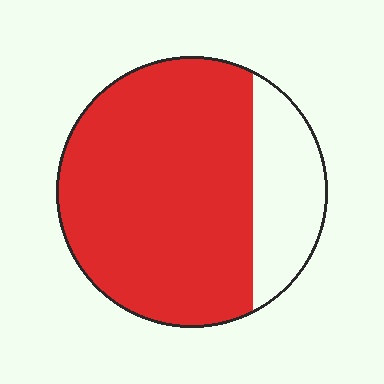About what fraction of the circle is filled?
About four fifths (4/5).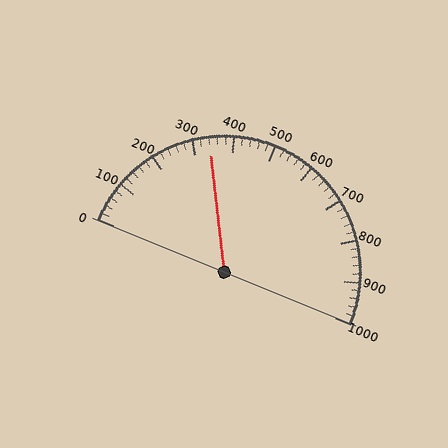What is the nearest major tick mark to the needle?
The nearest major tick mark is 300.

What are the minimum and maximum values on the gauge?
The gauge ranges from 0 to 1000.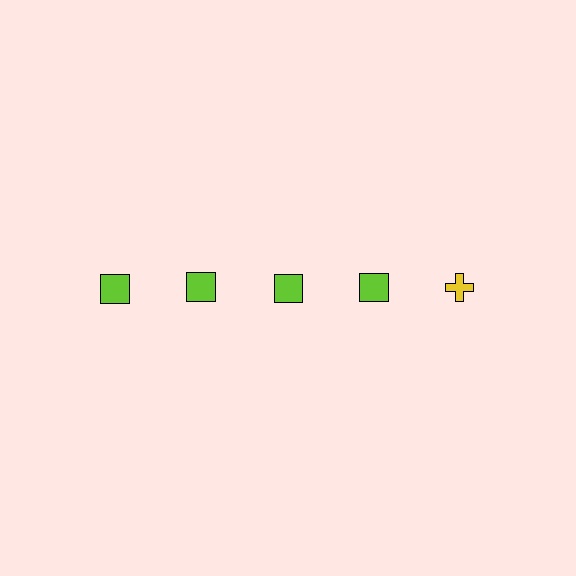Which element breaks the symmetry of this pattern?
The yellow cross in the top row, rightmost column breaks the symmetry. All other shapes are lime squares.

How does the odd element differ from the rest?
It differs in both color (yellow instead of lime) and shape (cross instead of square).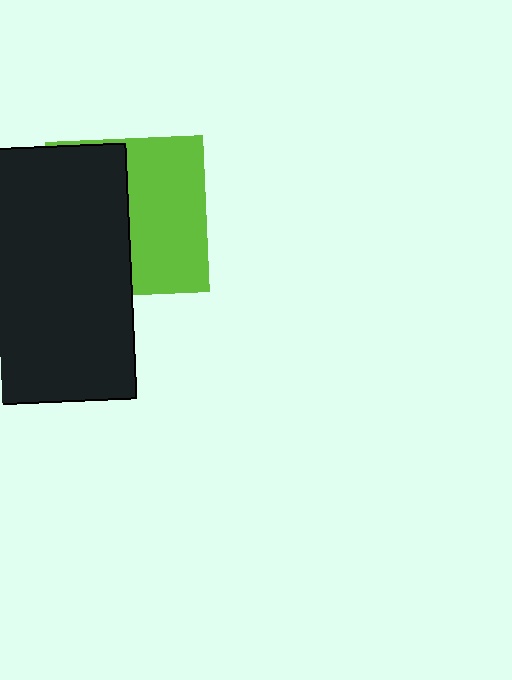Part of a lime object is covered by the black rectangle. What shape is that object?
It is a square.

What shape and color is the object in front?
The object in front is a black rectangle.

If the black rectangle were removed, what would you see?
You would see the complete lime square.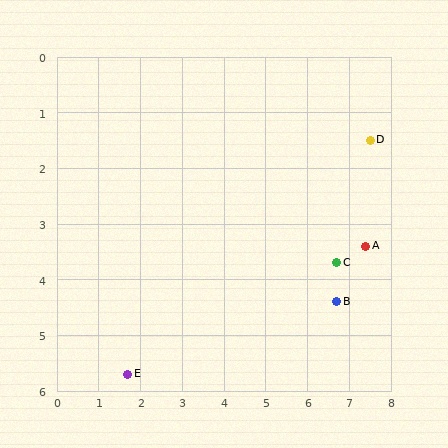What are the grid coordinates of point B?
Point B is at approximately (6.7, 4.4).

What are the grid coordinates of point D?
Point D is at approximately (7.5, 1.5).